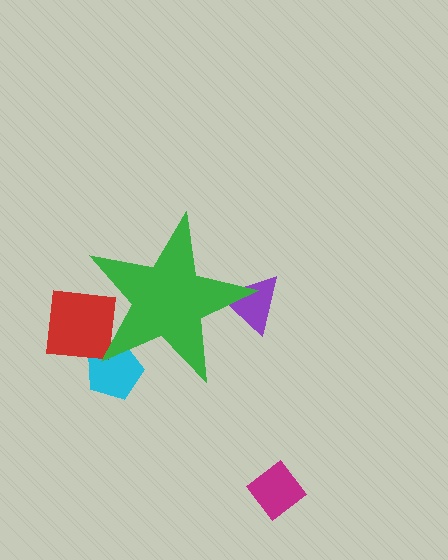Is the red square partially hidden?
Yes, the red square is partially hidden behind the green star.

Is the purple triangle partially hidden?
Yes, the purple triangle is partially hidden behind the green star.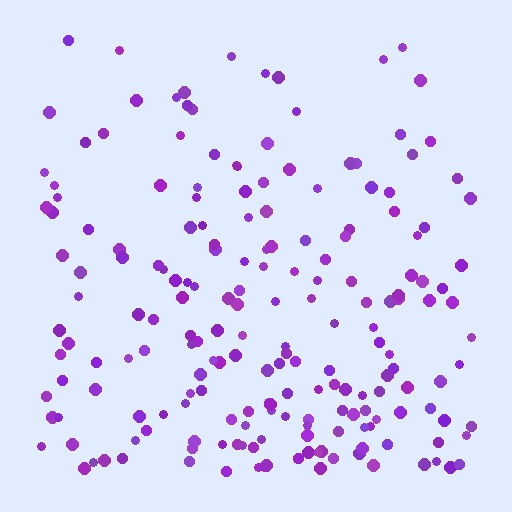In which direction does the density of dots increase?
From top to bottom, with the bottom side densest.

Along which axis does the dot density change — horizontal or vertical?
Vertical.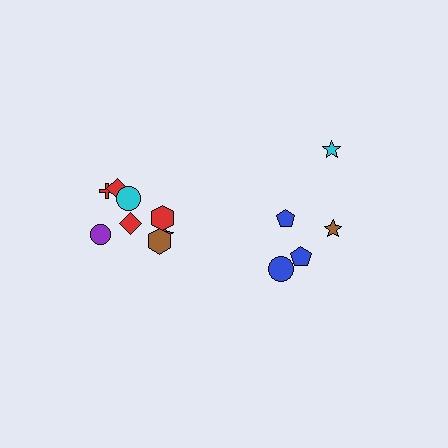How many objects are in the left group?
There are 8 objects.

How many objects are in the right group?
There are 5 objects.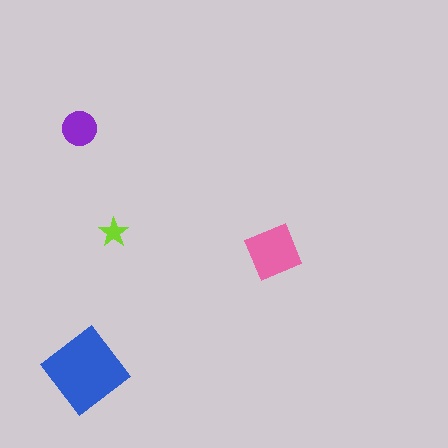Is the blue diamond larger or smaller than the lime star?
Larger.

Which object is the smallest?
The lime star.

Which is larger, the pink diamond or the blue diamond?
The blue diamond.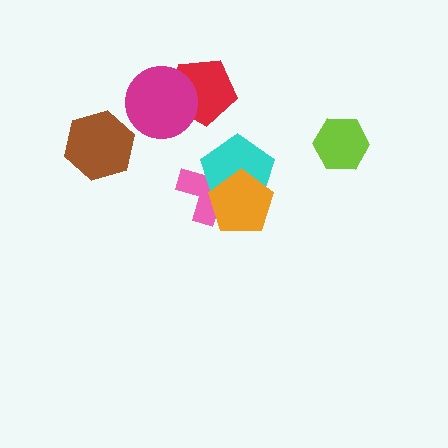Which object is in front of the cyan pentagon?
The orange pentagon is in front of the cyan pentagon.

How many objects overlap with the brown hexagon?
0 objects overlap with the brown hexagon.